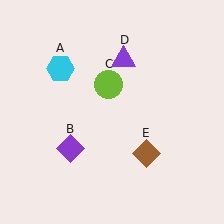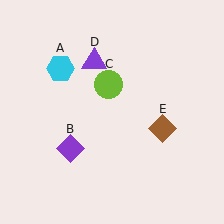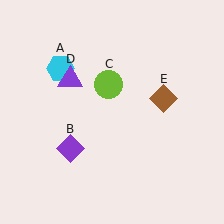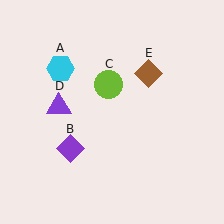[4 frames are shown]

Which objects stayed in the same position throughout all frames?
Cyan hexagon (object A) and purple diamond (object B) and lime circle (object C) remained stationary.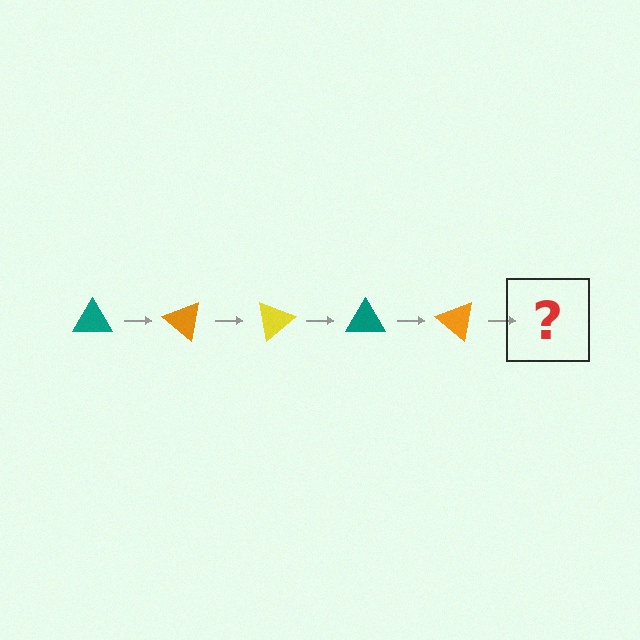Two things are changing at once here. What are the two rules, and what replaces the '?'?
The two rules are that it rotates 40 degrees each step and the color cycles through teal, orange, and yellow. The '?' should be a yellow triangle, rotated 200 degrees from the start.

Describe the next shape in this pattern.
It should be a yellow triangle, rotated 200 degrees from the start.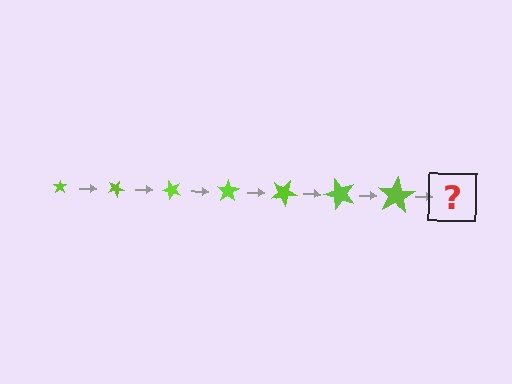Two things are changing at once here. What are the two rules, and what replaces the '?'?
The two rules are that the star grows larger each step and it rotates 25 degrees each step. The '?' should be a star, larger than the previous one and rotated 175 degrees from the start.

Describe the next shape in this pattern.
It should be a star, larger than the previous one and rotated 175 degrees from the start.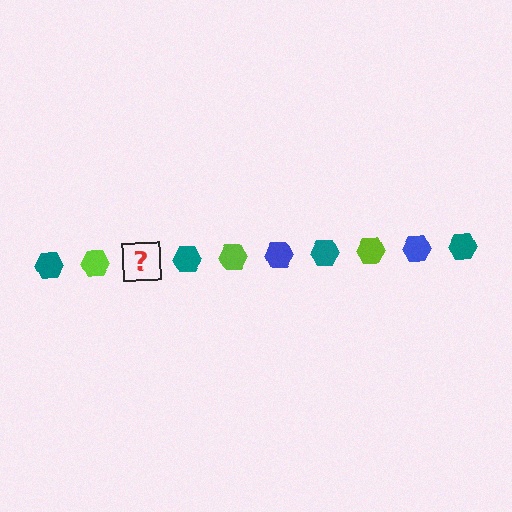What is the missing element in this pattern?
The missing element is a blue hexagon.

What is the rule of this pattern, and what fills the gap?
The rule is that the pattern cycles through teal, lime, blue hexagons. The gap should be filled with a blue hexagon.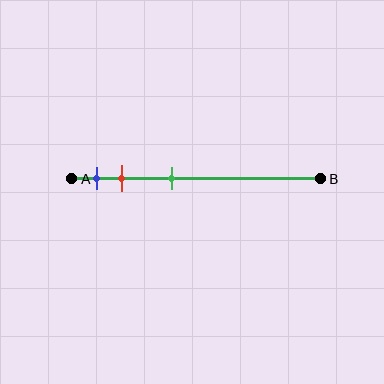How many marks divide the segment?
There are 3 marks dividing the segment.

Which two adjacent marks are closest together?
The blue and red marks are the closest adjacent pair.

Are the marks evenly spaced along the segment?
No, the marks are not evenly spaced.